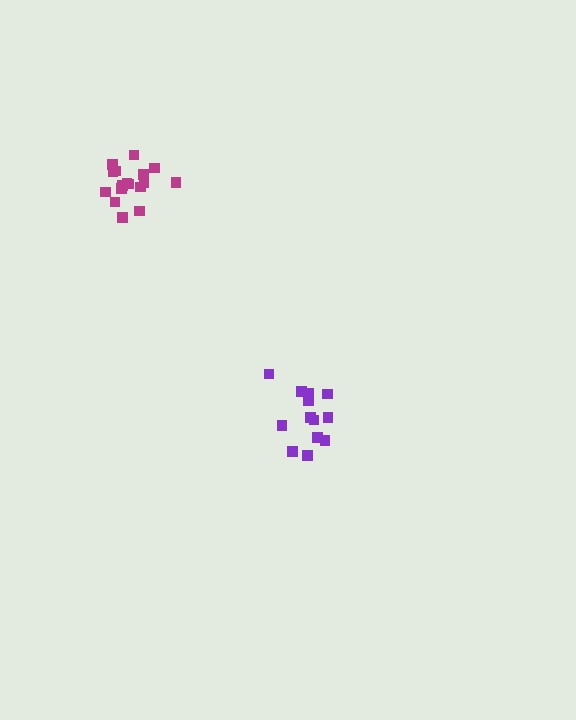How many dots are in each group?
Group 1: 13 dots, Group 2: 17 dots (30 total).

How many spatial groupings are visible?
There are 2 spatial groupings.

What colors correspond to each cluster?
The clusters are colored: purple, magenta.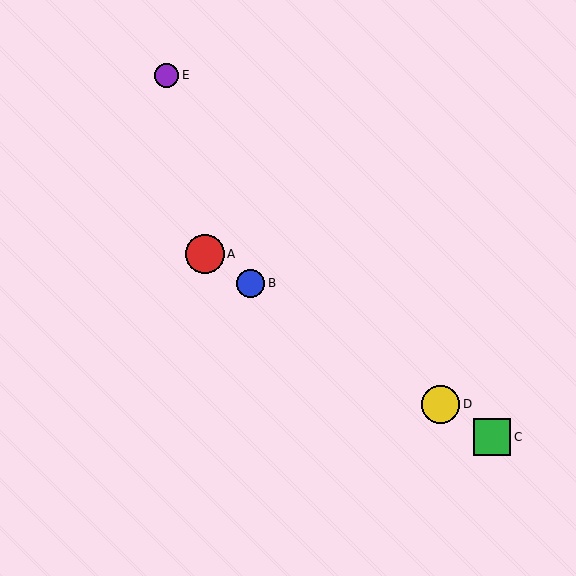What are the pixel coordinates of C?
Object C is at (492, 437).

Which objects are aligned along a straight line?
Objects A, B, C, D are aligned along a straight line.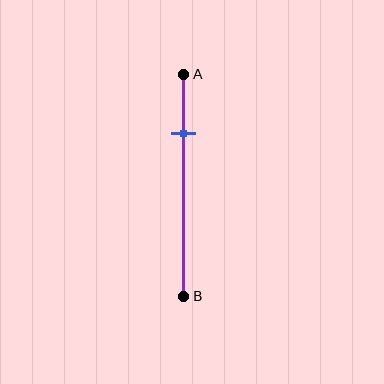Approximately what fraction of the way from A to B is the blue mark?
The blue mark is approximately 25% of the way from A to B.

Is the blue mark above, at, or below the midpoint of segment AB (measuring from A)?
The blue mark is above the midpoint of segment AB.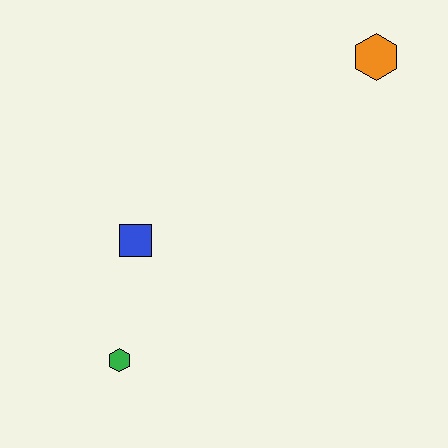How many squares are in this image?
There is 1 square.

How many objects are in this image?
There are 3 objects.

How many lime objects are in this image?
There are no lime objects.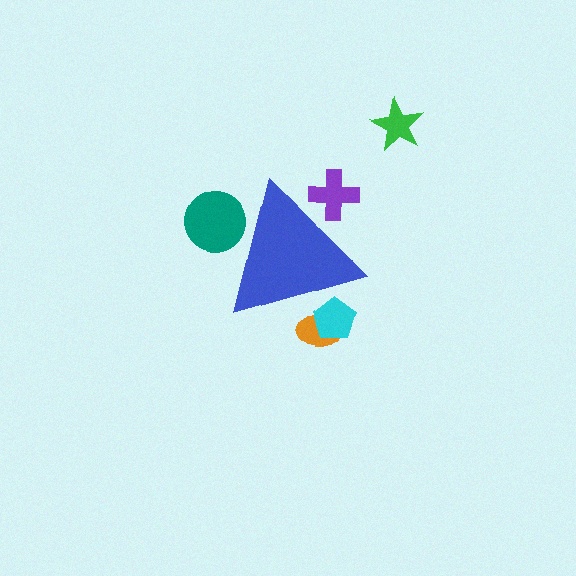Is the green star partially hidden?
No, the green star is fully visible.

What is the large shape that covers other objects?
A blue triangle.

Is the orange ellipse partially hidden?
Yes, the orange ellipse is partially hidden behind the blue triangle.